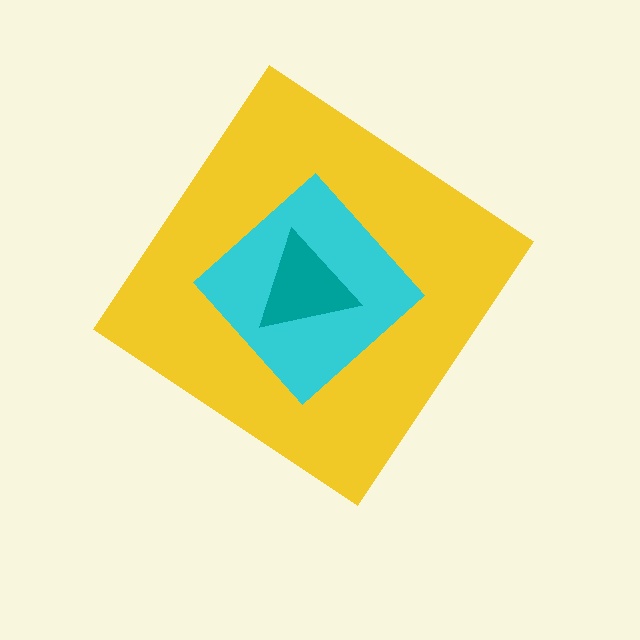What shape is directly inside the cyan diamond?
The teal triangle.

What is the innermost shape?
The teal triangle.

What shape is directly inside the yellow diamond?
The cyan diamond.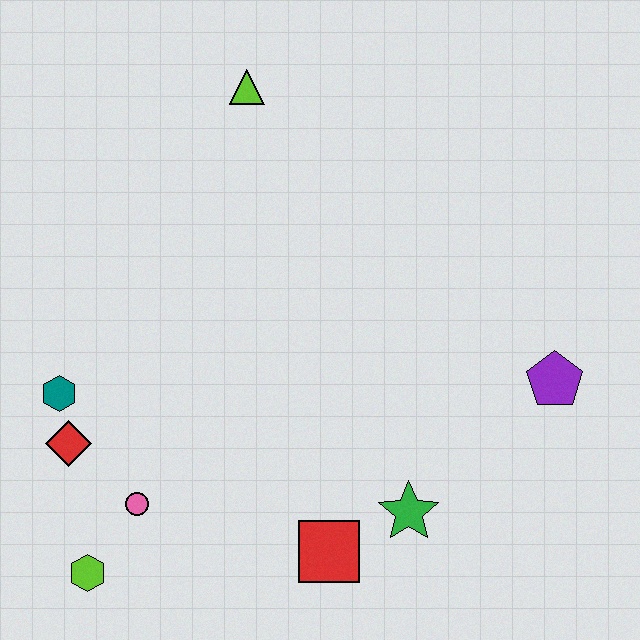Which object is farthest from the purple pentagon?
The lime hexagon is farthest from the purple pentagon.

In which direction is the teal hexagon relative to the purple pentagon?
The teal hexagon is to the left of the purple pentagon.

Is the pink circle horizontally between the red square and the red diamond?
Yes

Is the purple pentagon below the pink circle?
No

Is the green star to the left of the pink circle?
No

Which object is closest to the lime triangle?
The teal hexagon is closest to the lime triangle.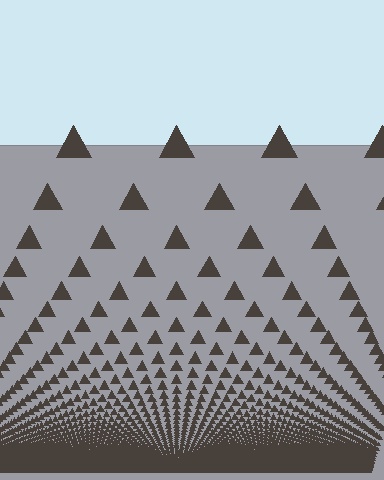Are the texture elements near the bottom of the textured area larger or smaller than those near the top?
Smaller. The gradient is inverted — elements near the bottom are smaller and denser.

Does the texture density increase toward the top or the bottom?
Density increases toward the bottom.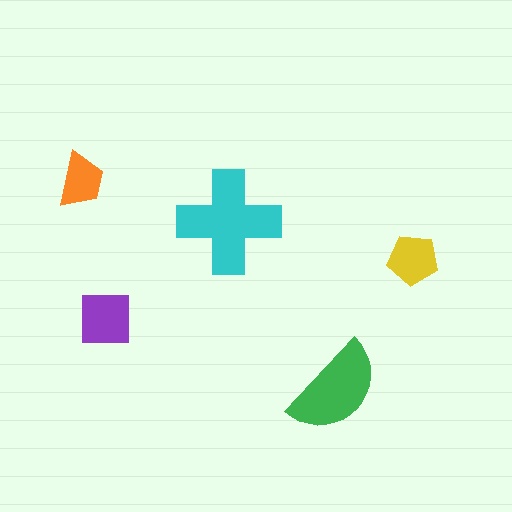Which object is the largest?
The cyan cross.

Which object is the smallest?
The orange trapezoid.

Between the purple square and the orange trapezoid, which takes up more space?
The purple square.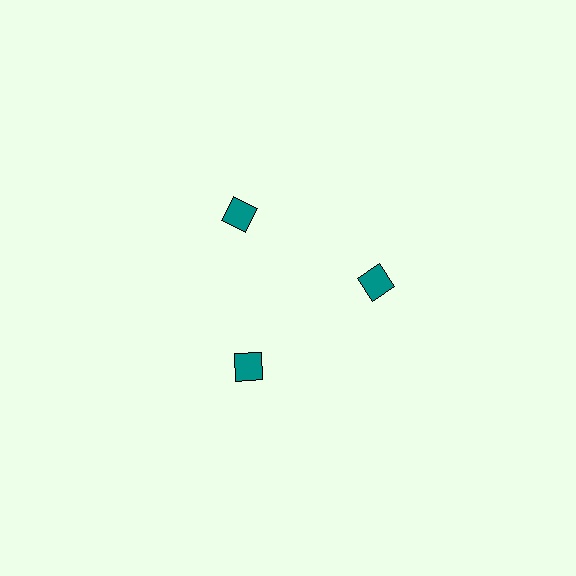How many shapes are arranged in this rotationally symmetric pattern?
There are 3 shapes, arranged in 3 groups of 1.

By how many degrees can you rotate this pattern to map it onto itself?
The pattern maps onto itself every 120 degrees of rotation.